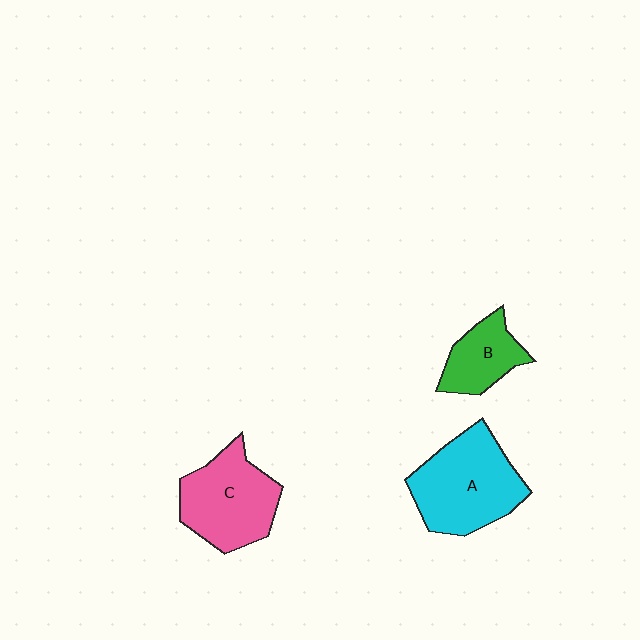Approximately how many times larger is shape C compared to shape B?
Approximately 1.7 times.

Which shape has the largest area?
Shape A (cyan).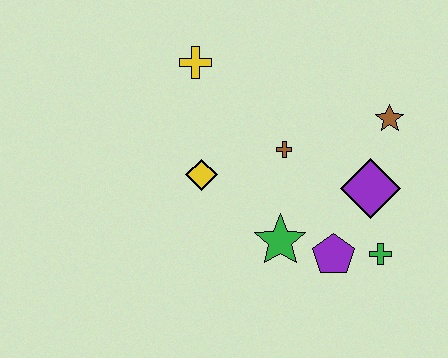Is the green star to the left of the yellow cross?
No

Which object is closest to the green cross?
The purple pentagon is closest to the green cross.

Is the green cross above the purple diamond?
No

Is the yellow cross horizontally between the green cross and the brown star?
No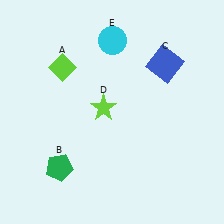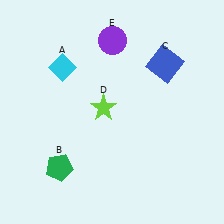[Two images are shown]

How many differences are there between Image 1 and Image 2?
There are 2 differences between the two images.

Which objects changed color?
A changed from lime to cyan. E changed from cyan to purple.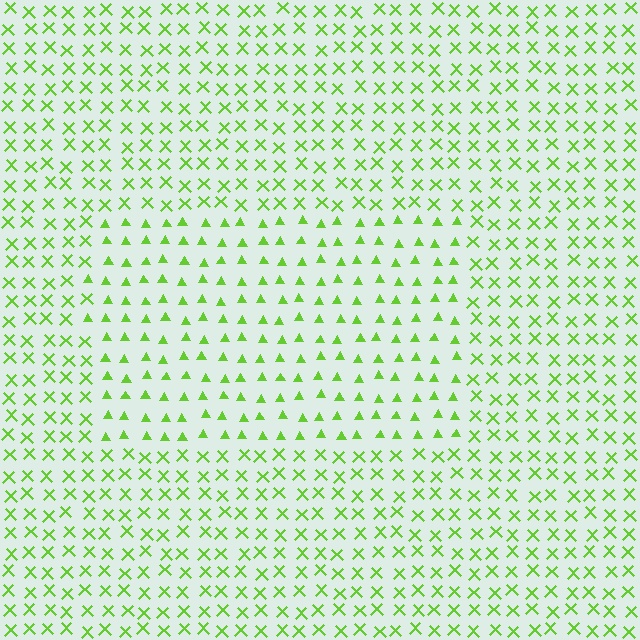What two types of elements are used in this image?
The image uses triangles inside the rectangle region and X marks outside it.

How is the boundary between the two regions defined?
The boundary is defined by a change in element shape: triangles inside vs. X marks outside. All elements share the same color and spacing.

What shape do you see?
I see a rectangle.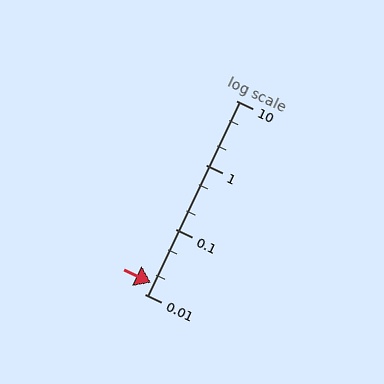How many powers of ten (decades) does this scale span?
The scale spans 3 decades, from 0.01 to 10.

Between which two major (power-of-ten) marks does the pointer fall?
The pointer is between 0.01 and 0.1.